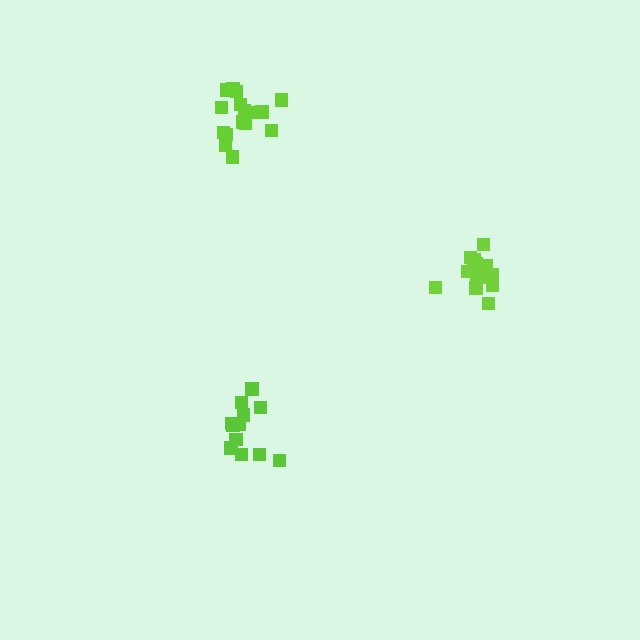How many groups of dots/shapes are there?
There are 3 groups.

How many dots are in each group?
Group 1: 15 dots, Group 2: 16 dots, Group 3: 12 dots (43 total).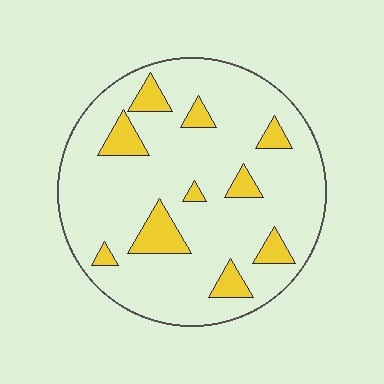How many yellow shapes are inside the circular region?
10.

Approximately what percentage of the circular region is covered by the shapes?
Approximately 15%.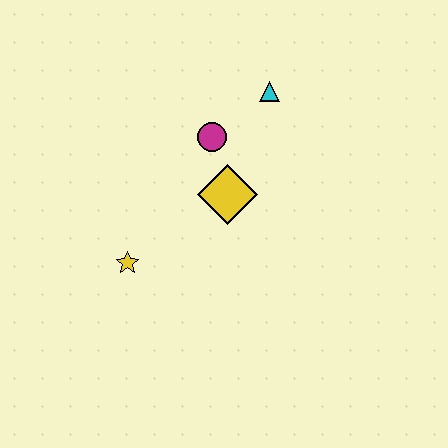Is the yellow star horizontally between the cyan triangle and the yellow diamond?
No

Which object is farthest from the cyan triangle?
The yellow star is farthest from the cyan triangle.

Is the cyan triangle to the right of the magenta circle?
Yes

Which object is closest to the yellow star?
The yellow diamond is closest to the yellow star.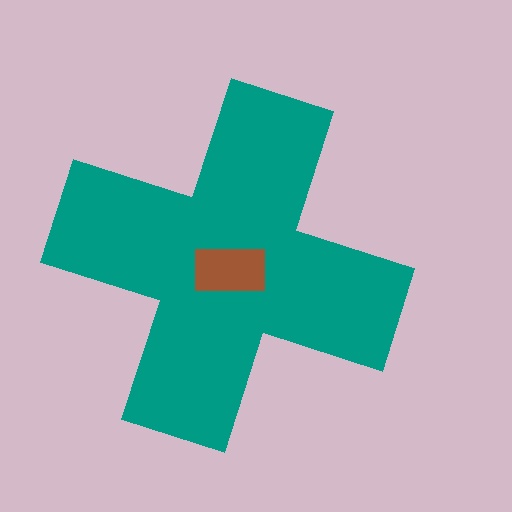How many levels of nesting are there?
2.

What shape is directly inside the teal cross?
The brown rectangle.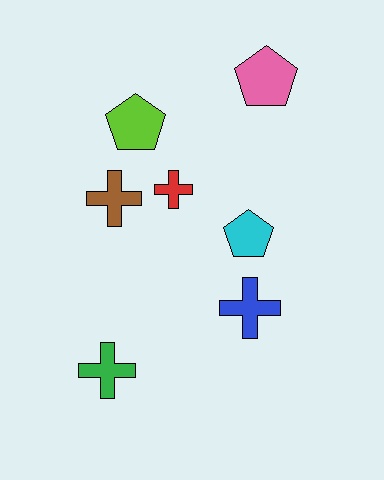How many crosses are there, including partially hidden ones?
There are 4 crosses.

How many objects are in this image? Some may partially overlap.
There are 7 objects.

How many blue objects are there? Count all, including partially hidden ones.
There is 1 blue object.